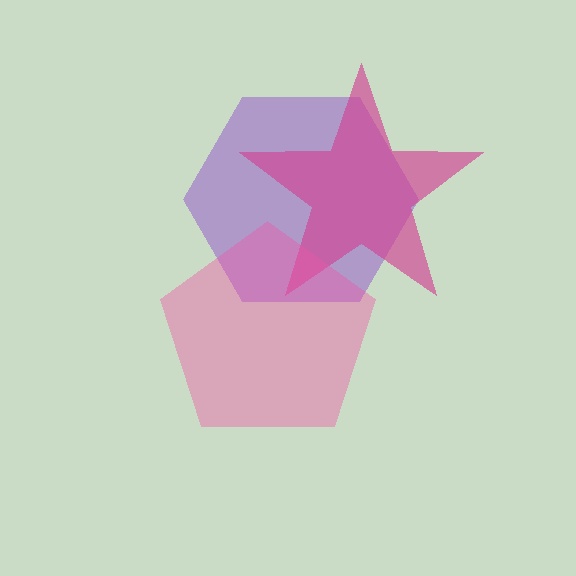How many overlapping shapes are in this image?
There are 3 overlapping shapes in the image.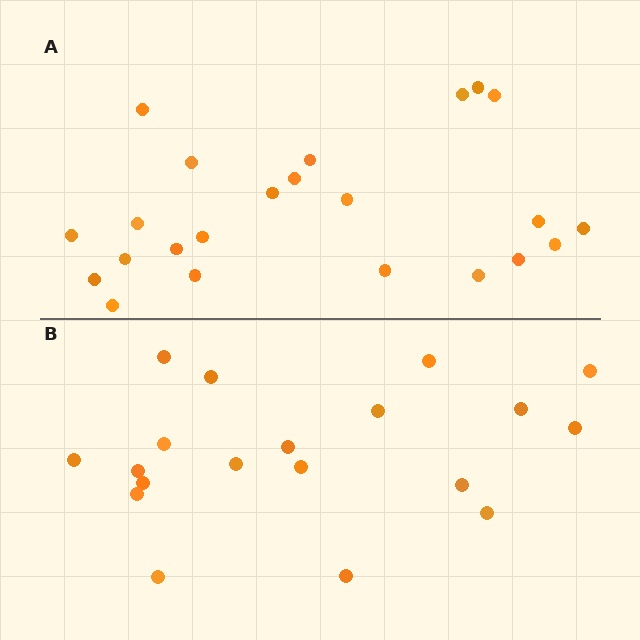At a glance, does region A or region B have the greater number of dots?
Region A (the top region) has more dots.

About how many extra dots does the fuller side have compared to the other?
Region A has about 4 more dots than region B.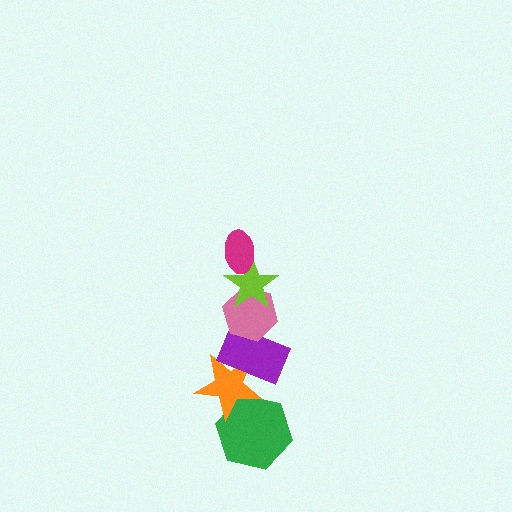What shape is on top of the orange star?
The purple rectangle is on top of the orange star.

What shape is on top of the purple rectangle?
The pink hexagon is on top of the purple rectangle.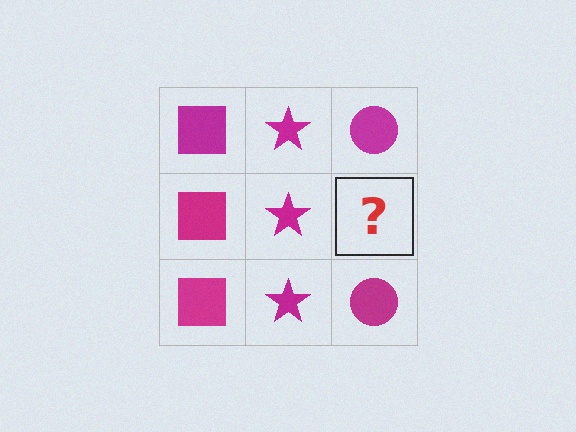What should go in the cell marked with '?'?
The missing cell should contain a magenta circle.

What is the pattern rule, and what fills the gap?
The rule is that each column has a consistent shape. The gap should be filled with a magenta circle.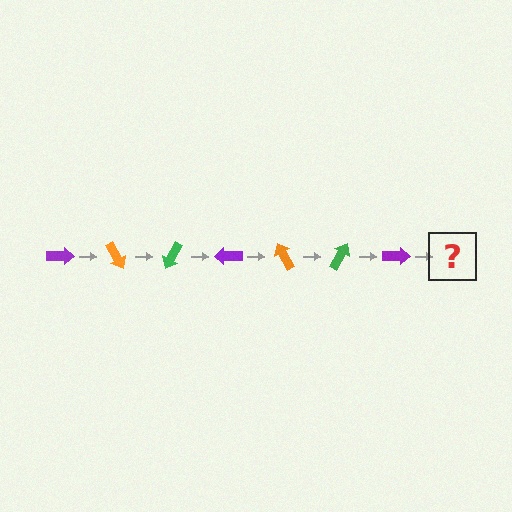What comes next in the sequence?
The next element should be an orange arrow, rotated 420 degrees from the start.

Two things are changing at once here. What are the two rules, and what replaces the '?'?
The two rules are that it rotates 60 degrees each step and the color cycles through purple, orange, and green. The '?' should be an orange arrow, rotated 420 degrees from the start.